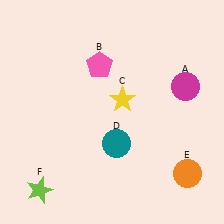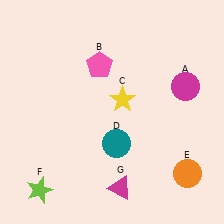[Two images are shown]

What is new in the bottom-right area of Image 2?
A magenta triangle (G) was added in the bottom-right area of Image 2.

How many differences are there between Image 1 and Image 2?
There is 1 difference between the two images.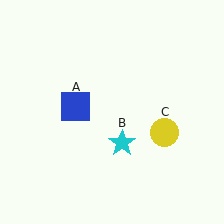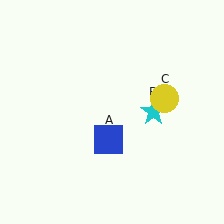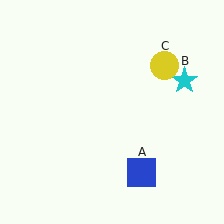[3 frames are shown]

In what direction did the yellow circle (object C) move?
The yellow circle (object C) moved up.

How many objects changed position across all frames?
3 objects changed position: blue square (object A), cyan star (object B), yellow circle (object C).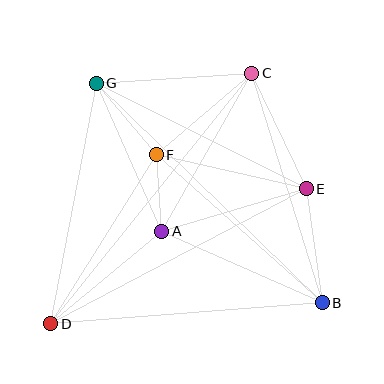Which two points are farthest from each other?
Points C and D are farthest from each other.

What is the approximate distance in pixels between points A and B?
The distance between A and B is approximately 175 pixels.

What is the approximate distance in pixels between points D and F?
The distance between D and F is approximately 199 pixels.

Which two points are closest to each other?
Points A and F are closest to each other.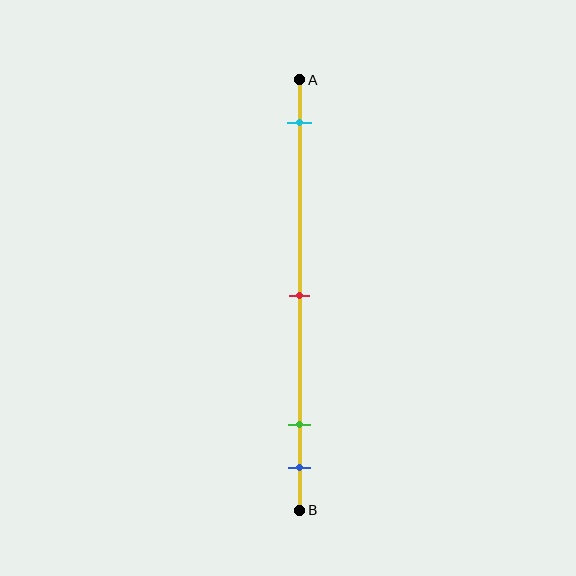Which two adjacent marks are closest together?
The green and blue marks are the closest adjacent pair.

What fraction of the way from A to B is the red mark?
The red mark is approximately 50% (0.5) of the way from A to B.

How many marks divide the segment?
There are 4 marks dividing the segment.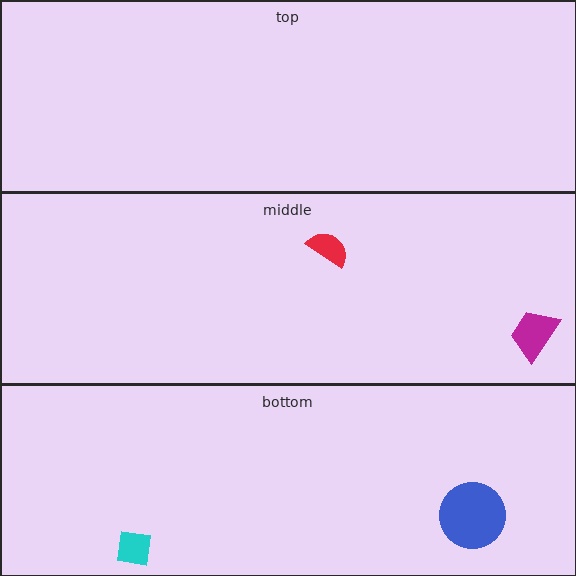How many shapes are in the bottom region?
2.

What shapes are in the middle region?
The magenta trapezoid, the red semicircle.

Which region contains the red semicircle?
The middle region.